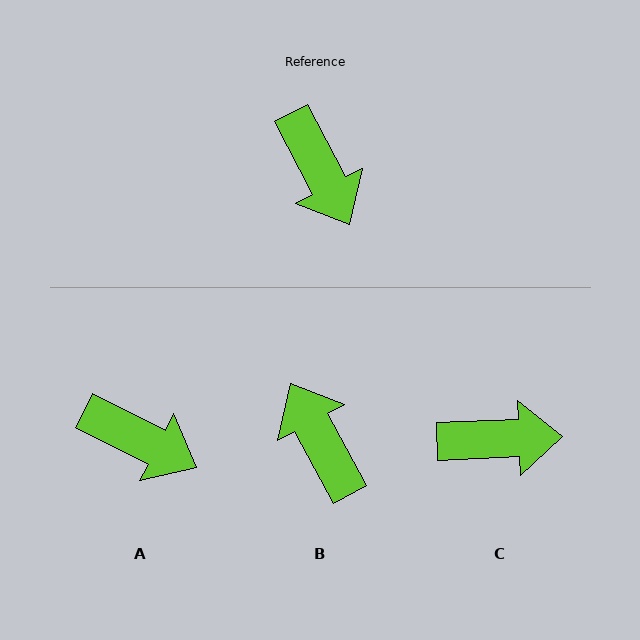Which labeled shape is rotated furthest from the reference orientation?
B, about 179 degrees away.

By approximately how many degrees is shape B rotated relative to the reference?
Approximately 179 degrees clockwise.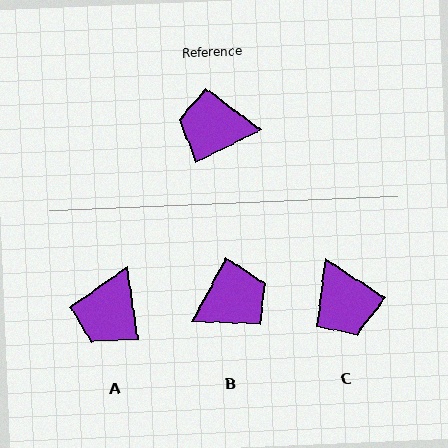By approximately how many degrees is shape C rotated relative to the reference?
Approximately 120 degrees counter-clockwise.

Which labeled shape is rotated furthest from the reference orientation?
B, about 145 degrees away.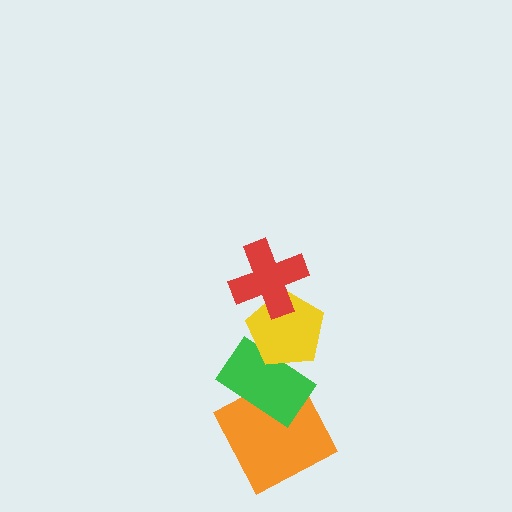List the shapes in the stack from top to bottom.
From top to bottom: the red cross, the yellow pentagon, the green rectangle, the orange square.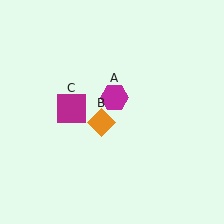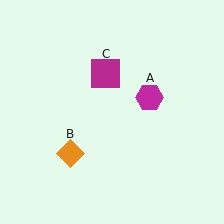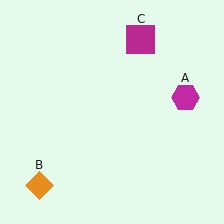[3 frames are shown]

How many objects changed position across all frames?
3 objects changed position: magenta hexagon (object A), orange diamond (object B), magenta square (object C).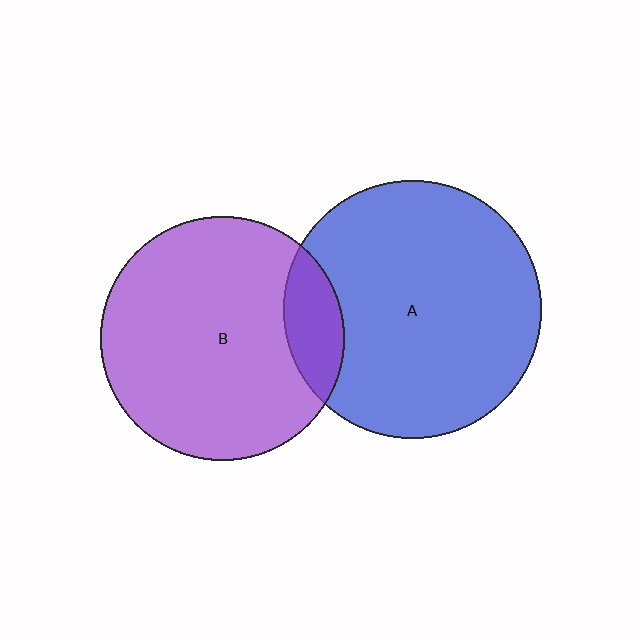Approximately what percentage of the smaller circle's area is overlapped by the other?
Approximately 15%.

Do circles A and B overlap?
Yes.